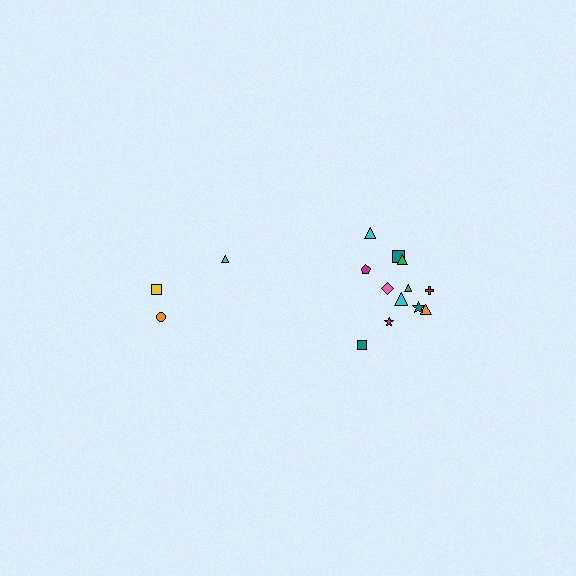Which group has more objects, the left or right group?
The right group.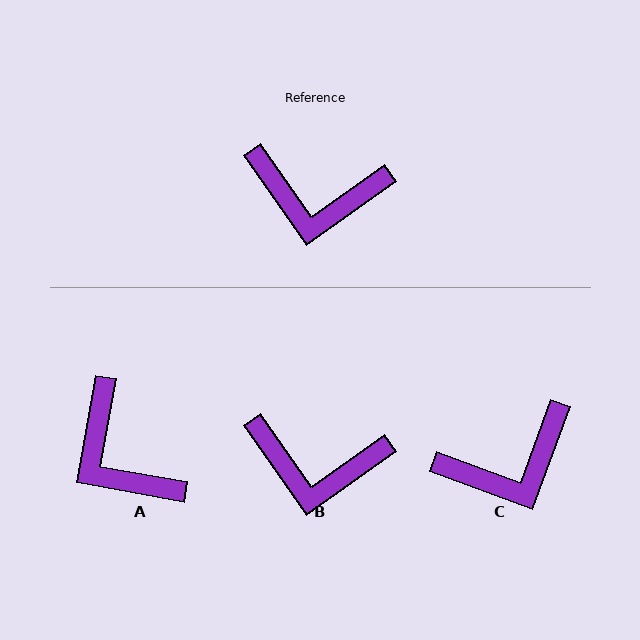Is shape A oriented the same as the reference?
No, it is off by about 45 degrees.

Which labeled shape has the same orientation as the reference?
B.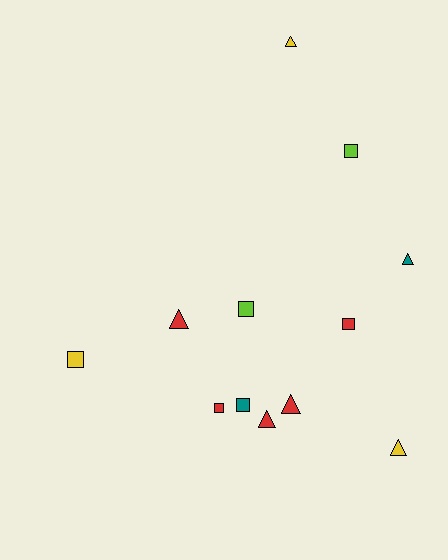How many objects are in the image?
There are 12 objects.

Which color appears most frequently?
Red, with 5 objects.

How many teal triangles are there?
There is 1 teal triangle.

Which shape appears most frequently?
Square, with 6 objects.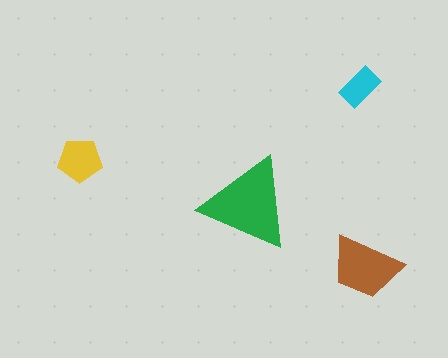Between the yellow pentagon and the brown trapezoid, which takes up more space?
The brown trapezoid.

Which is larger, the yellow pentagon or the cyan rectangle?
The yellow pentagon.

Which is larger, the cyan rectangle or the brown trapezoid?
The brown trapezoid.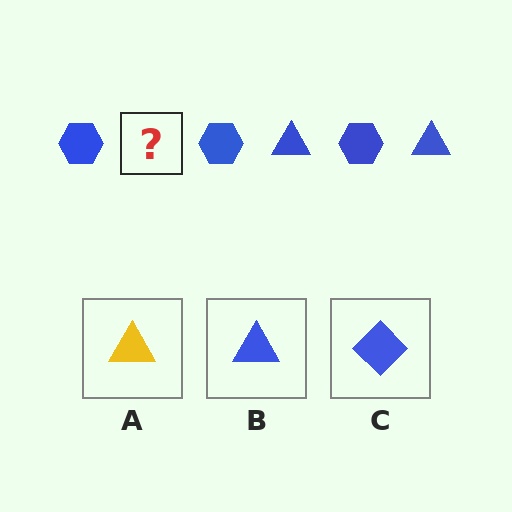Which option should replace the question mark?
Option B.